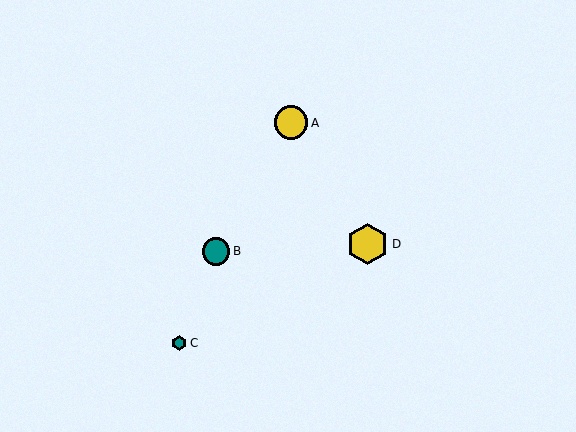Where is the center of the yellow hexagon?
The center of the yellow hexagon is at (368, 244).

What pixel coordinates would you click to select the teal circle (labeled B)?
Click at (216, 251) to select the teal circle B.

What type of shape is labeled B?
Shape B is a teal circle.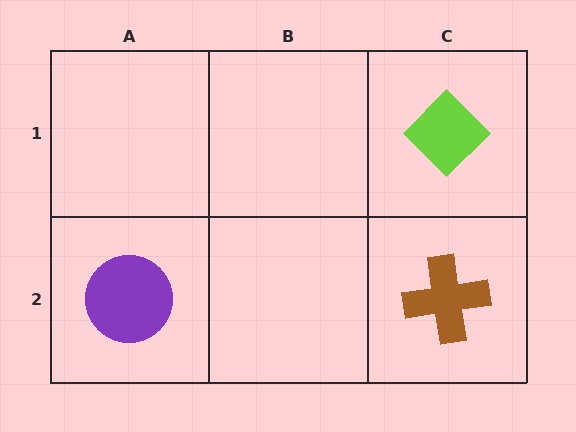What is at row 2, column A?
A purple circle.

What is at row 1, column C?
A lime diamond.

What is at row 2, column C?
A brown cross.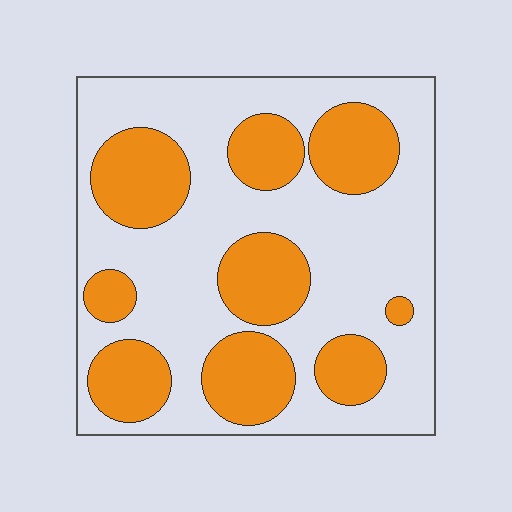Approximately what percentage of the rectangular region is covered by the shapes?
Approximately 35%.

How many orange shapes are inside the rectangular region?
9.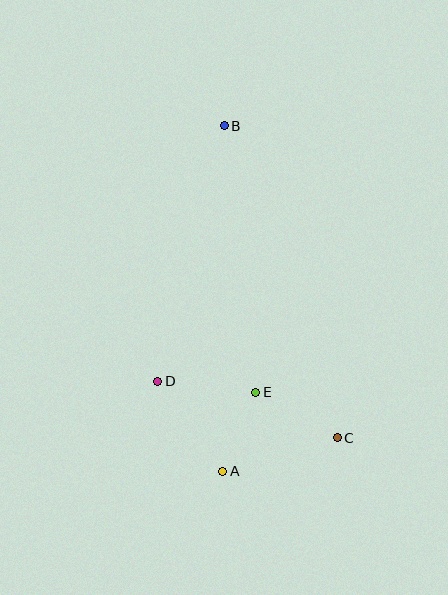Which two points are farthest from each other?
Points A and B are farthest from each other.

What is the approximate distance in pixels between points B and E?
The distance between B and E is approximately 268 pixels.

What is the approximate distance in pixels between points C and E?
The distance between C and E is approximately 93 pixels.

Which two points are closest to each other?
Points A and E are closest to each other.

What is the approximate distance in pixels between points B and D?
The distance between B and D is approximately 264 pixels.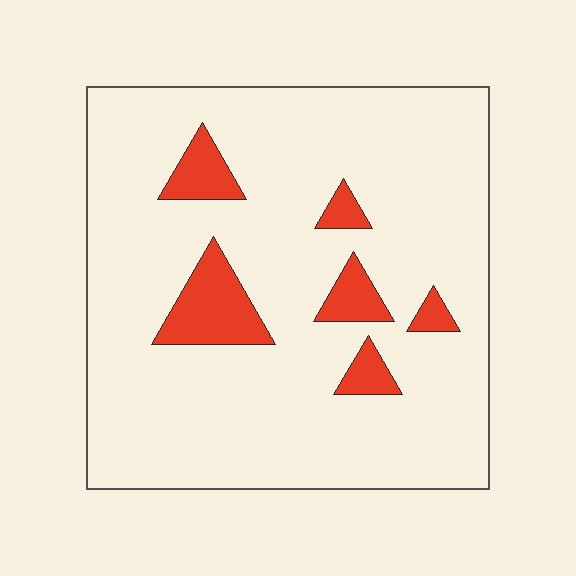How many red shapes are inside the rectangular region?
6.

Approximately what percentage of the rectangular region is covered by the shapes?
Approximately 10%.